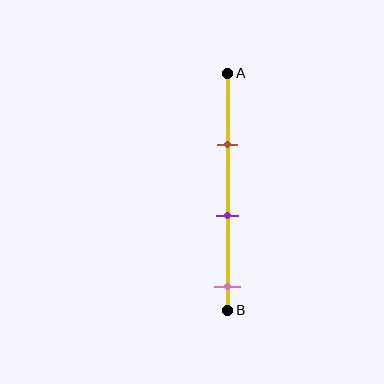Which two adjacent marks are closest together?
The brown and purple marks are the closest adjacent pair.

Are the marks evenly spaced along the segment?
Yes, the marks are approximately evenly spaced.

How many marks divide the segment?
There are 3 marks dividing the segment.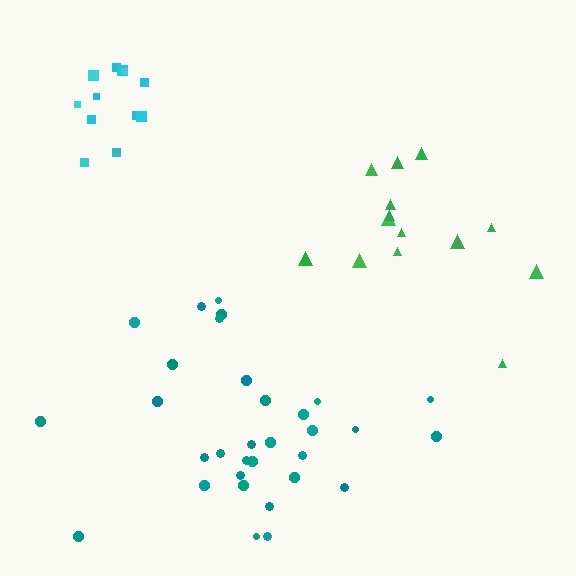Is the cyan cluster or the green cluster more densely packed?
Cyan.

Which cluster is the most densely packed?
Cyan.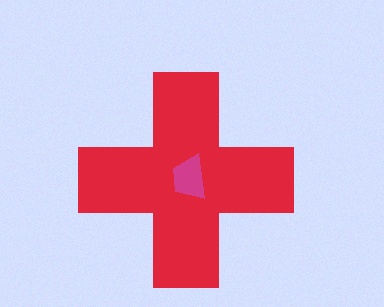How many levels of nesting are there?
2.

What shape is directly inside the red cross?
The magenta trapezoid.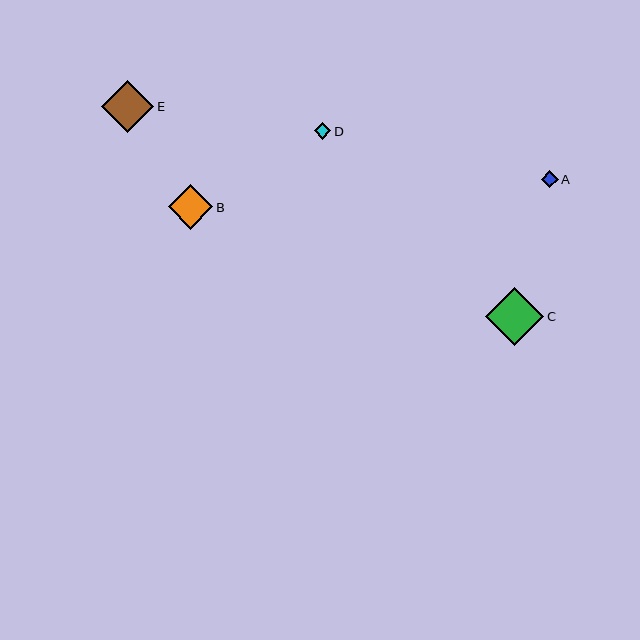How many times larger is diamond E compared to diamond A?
Diamond E is approximately 3.0 times the size of diamond A.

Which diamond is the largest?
Diamond C is the largest with a size of approximately 58 pixels.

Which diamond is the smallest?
Diamond D is the smallest with a size of approximately 16 pixels.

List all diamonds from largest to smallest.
From largest to smallest: C, E, B, A, D.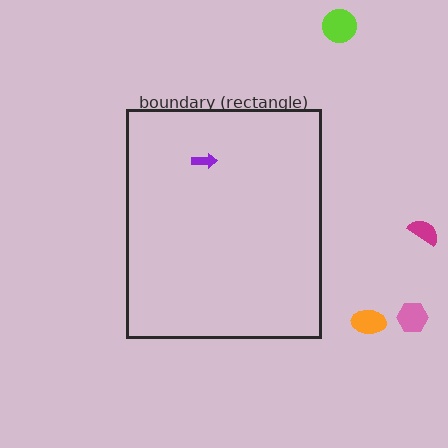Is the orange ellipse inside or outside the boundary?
Outside.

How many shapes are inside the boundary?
1 inside, 4 outside.